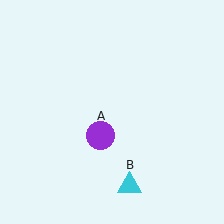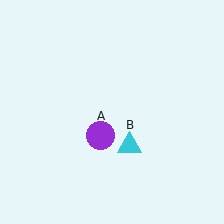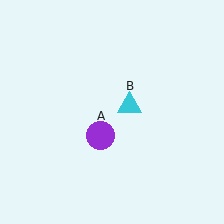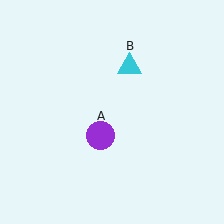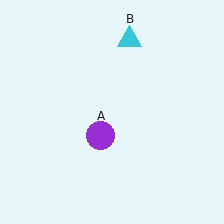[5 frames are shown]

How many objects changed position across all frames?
1 object changed position: cyan triangle (object B).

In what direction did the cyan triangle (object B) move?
The cyan triangle (object B) moved up.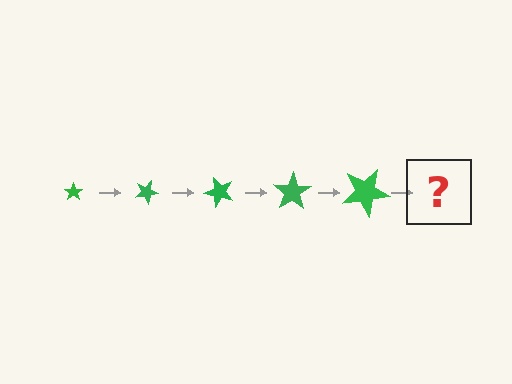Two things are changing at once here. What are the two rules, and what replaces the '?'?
The two rules are that the star grows larger each step and it rotates 25 degrees each step. The '?' should be a star, larger than the previous one and rotated 125 degrees from the start.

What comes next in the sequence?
The next element should be a star, larger than the previous one and rotated 125 degrees from the start.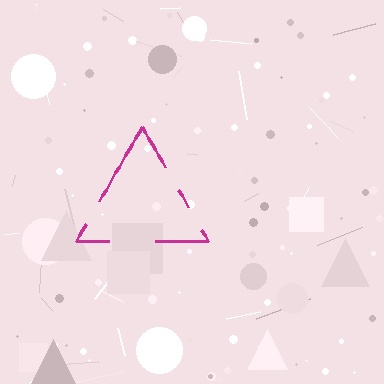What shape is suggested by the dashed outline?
The dashed outline suggests a triangle.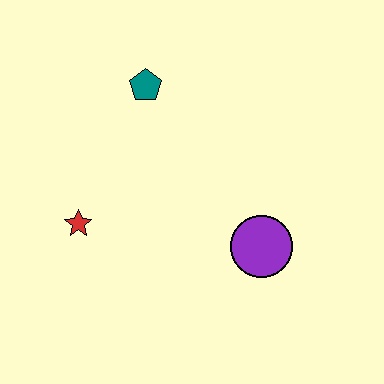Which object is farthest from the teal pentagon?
The purple circle is farthest from the teal pentagon.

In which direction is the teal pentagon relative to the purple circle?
The teal pentagon is above the purple circle.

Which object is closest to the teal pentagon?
The red star is closest to the teal pentagon.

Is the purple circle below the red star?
Yes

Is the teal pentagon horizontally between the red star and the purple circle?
Yes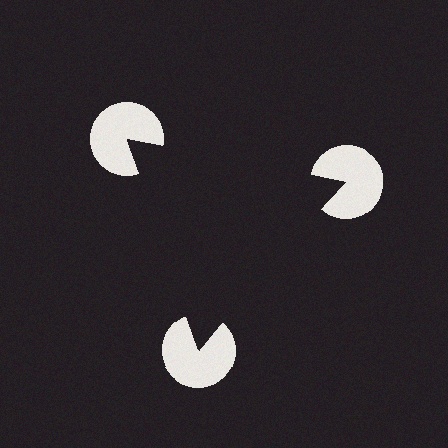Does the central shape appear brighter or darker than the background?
It typically appears slightly darker than the background, even though no actual brightness change is drawn.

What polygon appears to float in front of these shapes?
An illusory triangle — its edges are inferred from the aligned wedge cuts in the pac-man discs, not physically drawn.